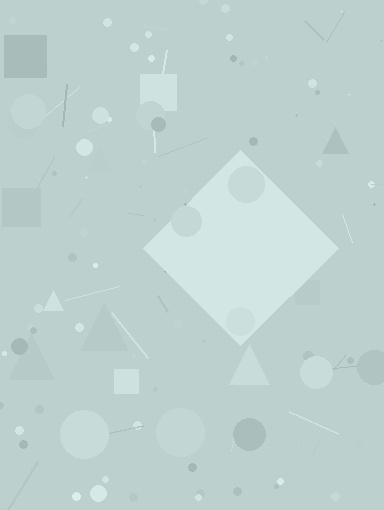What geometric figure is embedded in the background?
A diamond is embedded in the background.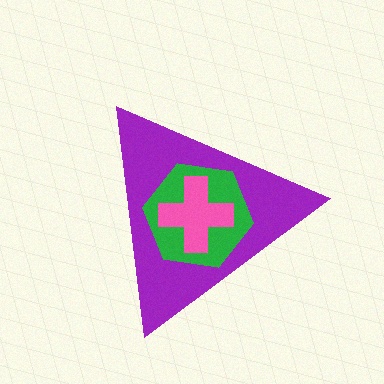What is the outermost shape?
The purple triangle.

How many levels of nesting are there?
3.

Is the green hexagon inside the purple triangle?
Yes.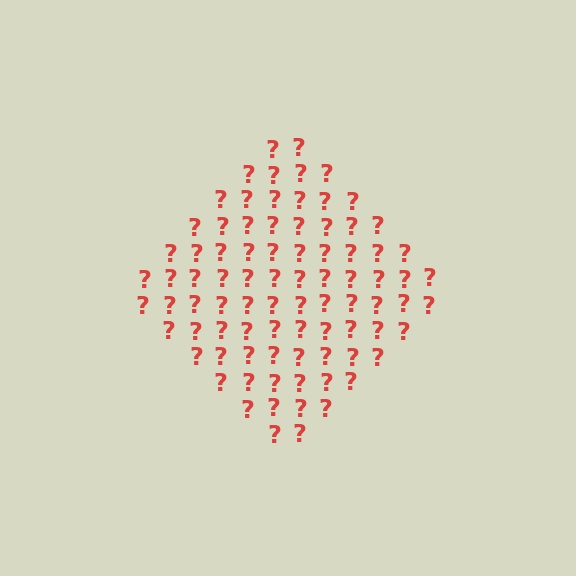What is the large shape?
The large shape is a diamond.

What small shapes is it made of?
It is made of small question marks.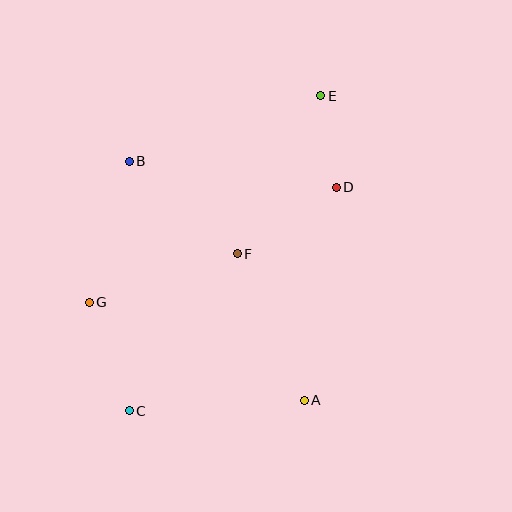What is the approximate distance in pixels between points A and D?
The distance between A and D is approximately 216 pixels.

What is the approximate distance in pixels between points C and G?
The distance between C and G is approximately 115 pixels.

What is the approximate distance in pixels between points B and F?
The distance between B and F is approximately 142 pixels.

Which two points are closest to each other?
Points D and E are closest to each other.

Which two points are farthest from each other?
Points C and E are farthest from each other.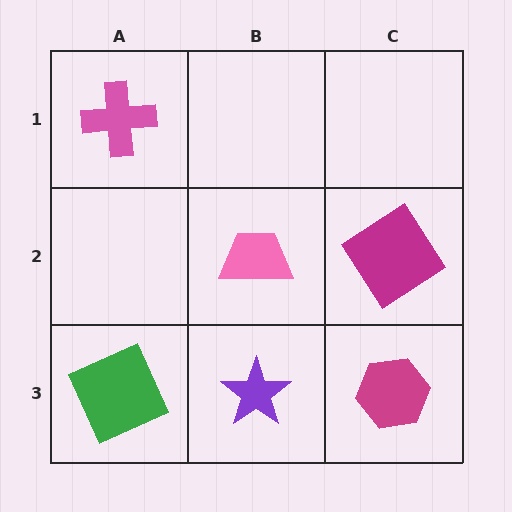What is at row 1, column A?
A pink cross.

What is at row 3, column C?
A magenta hexagon.